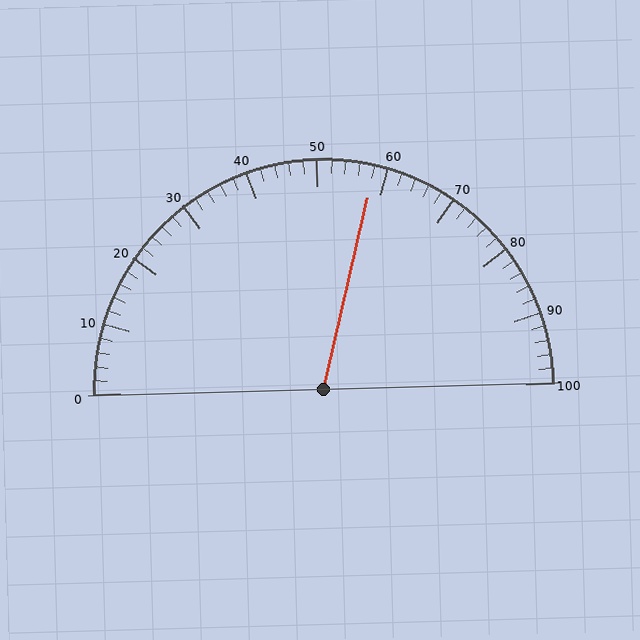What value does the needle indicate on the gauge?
The needle indicates approximately 58.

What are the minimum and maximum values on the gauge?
The gauge ranges from 0 to 100.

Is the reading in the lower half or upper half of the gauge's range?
The reading is in the upper half of the range (0 to 100).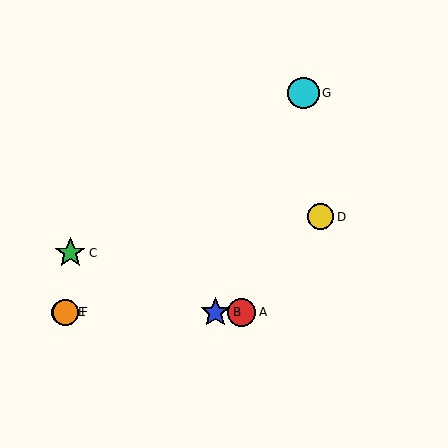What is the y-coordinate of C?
Object C is at y≈253.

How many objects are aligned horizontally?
4 objects (A, B, E, F) are aligned horizontally.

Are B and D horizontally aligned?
No, B is at y≈312 and D is at y≈217.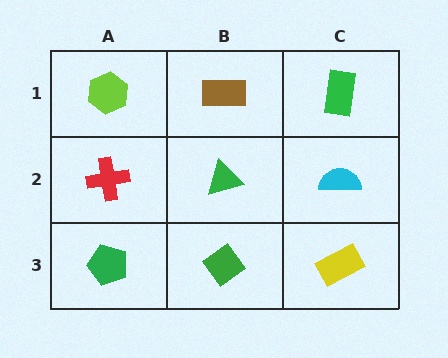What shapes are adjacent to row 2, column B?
A brown rectangle (row 1, column B), a green diamond (row 3, column B), a red cross (row 2, column A), a cyan semicircle (row 2, column C).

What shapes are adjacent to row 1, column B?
A green triangle (row 2, column B), a lime hexagon (row 1, column A), a green rectangle (row 1, column C).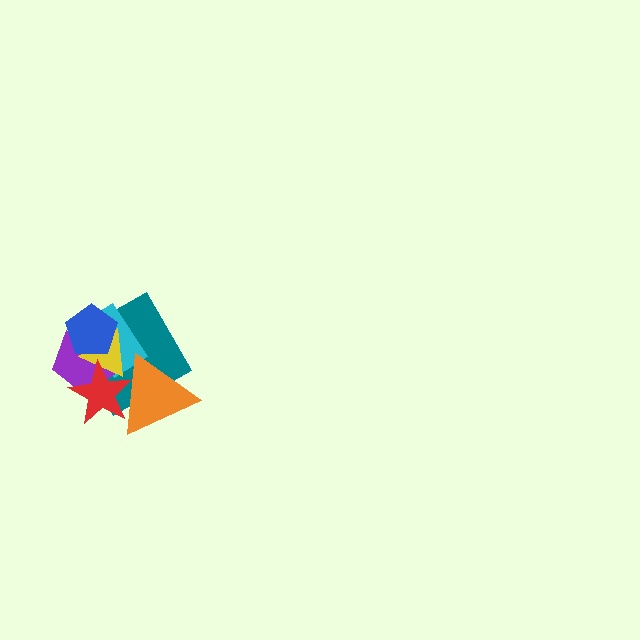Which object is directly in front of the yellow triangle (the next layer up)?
The blue pentagon is directly in front of the yellow triangle.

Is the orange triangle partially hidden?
No, no other shape covers it.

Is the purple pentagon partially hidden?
Yes, it is partially covered by another shape.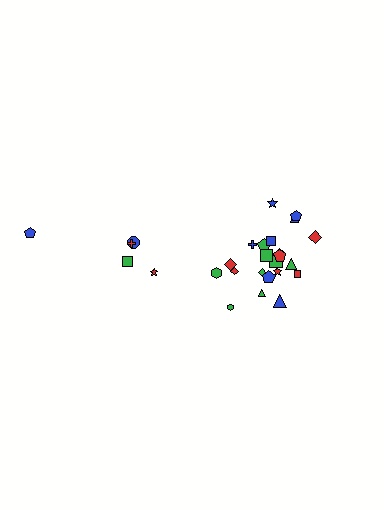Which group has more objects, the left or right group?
The right group.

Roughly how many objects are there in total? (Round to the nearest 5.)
Roughly 25 objects in total.